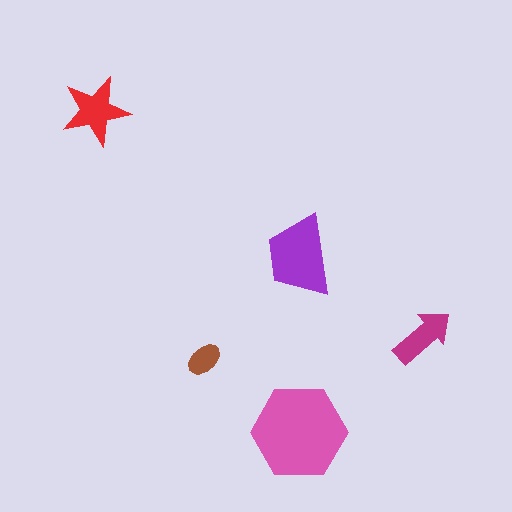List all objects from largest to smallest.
The pink hexagon, the purple trapezoid, the red star, the magenta arrow, the brown ellipse.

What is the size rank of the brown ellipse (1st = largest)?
5th.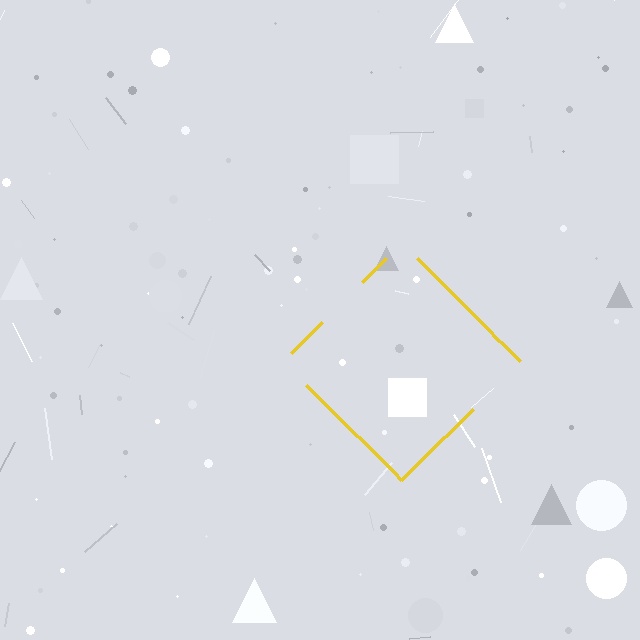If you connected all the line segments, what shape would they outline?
They would outline a diamond.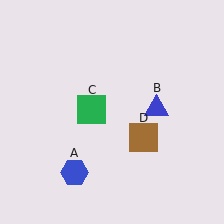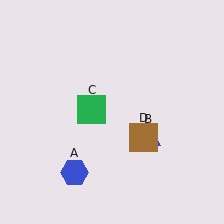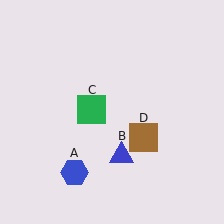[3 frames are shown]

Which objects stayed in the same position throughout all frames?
Blue hexagon (object A) and green square (object C) and brown square (object D) remained stationary.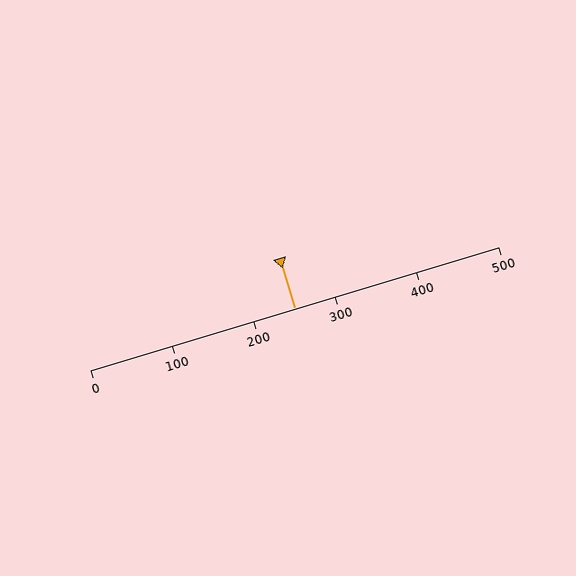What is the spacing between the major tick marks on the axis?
The major ticks are spaced 100 apart.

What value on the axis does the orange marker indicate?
The marker indicates approximately 250.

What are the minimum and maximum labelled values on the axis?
The axis runs from 0 to 500.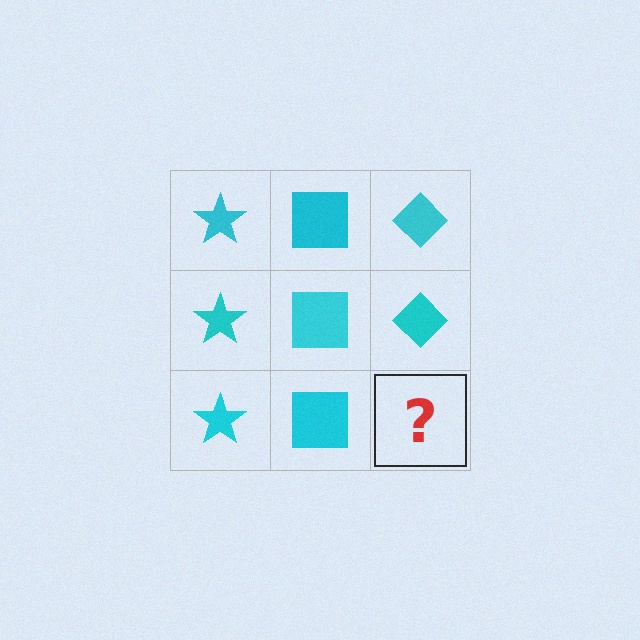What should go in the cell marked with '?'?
The missing cell should contain a cyan diamond.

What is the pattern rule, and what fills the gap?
The rule is that each column has a consistent shape. The gap should be filled with a cyan diamond.